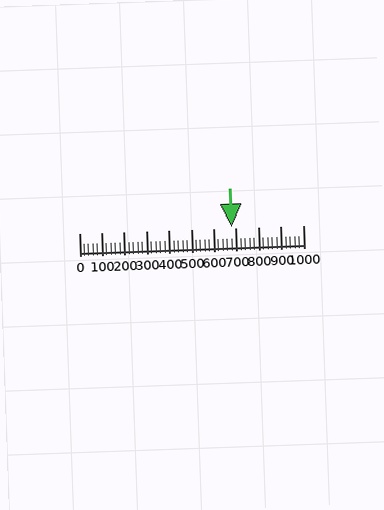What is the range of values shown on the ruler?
The ruler shows values from 0 to 1000.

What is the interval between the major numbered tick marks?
The major tick marks are spaced 100 units apart.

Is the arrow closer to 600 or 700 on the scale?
The arrow is closer to 700.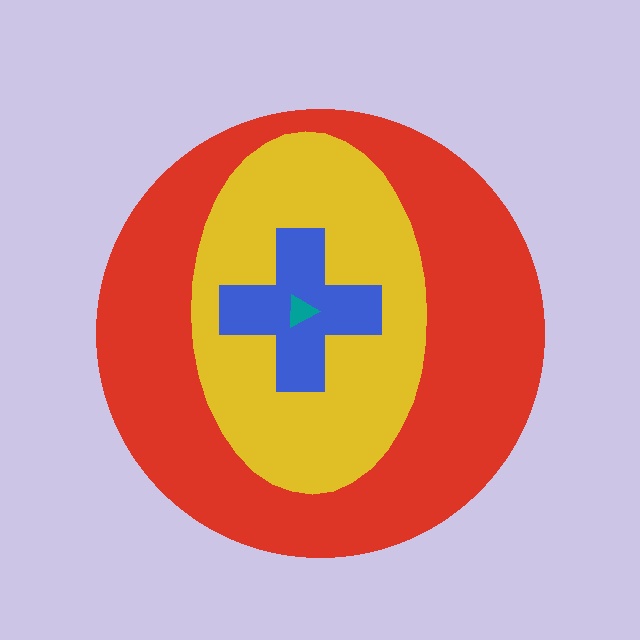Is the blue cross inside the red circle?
Yes.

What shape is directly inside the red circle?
The yellow ellipse.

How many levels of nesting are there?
4.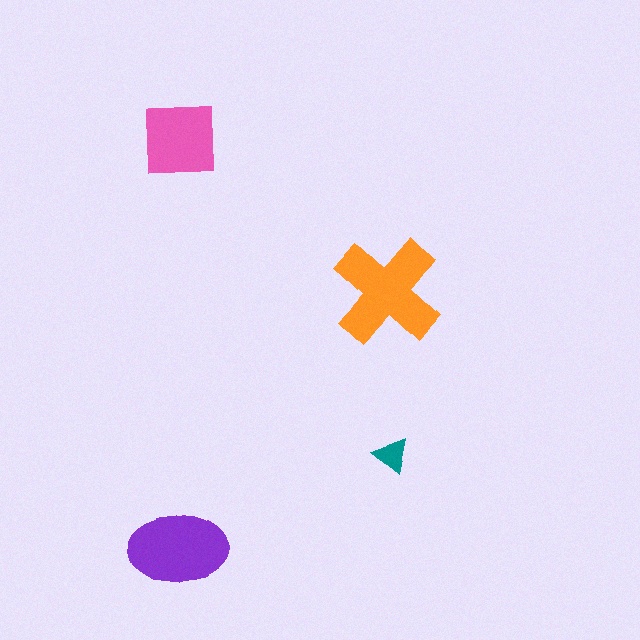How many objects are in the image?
There are 4 objects in the image.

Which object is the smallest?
The teal triangle.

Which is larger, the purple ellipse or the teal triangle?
The purple ellipse.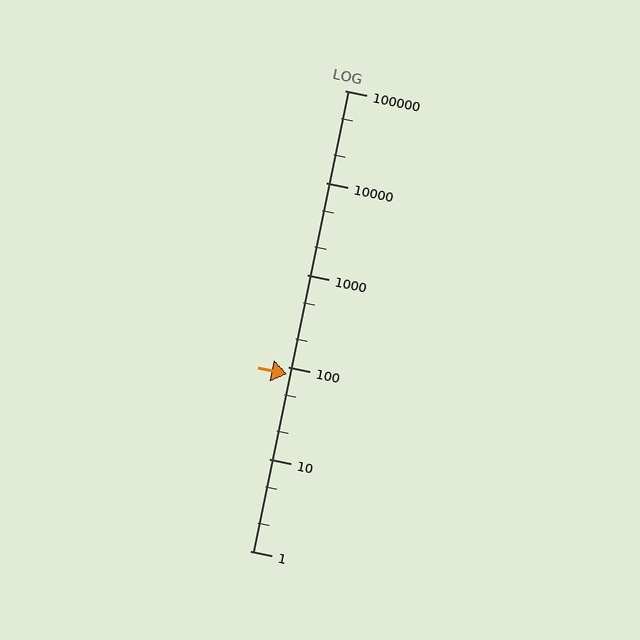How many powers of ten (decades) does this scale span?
The scale spans 5 decades, from 1 to 100000.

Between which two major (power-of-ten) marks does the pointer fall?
The pointer is between 10 and 100.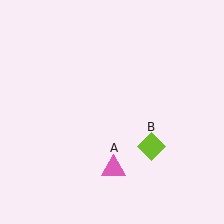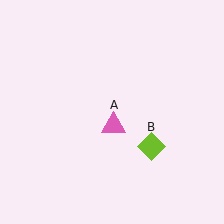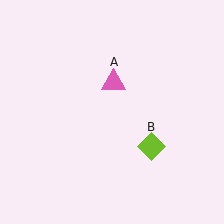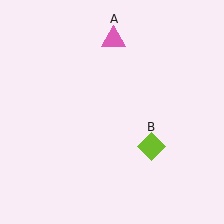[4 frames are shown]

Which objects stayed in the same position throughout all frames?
Lime diamond (object B) remained stationary.